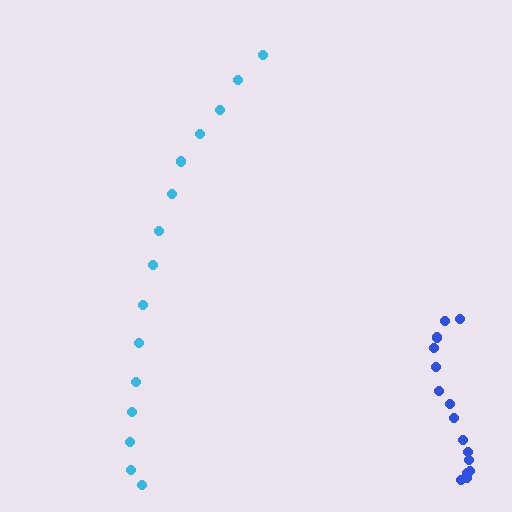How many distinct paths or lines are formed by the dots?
There are 2 distinct paths.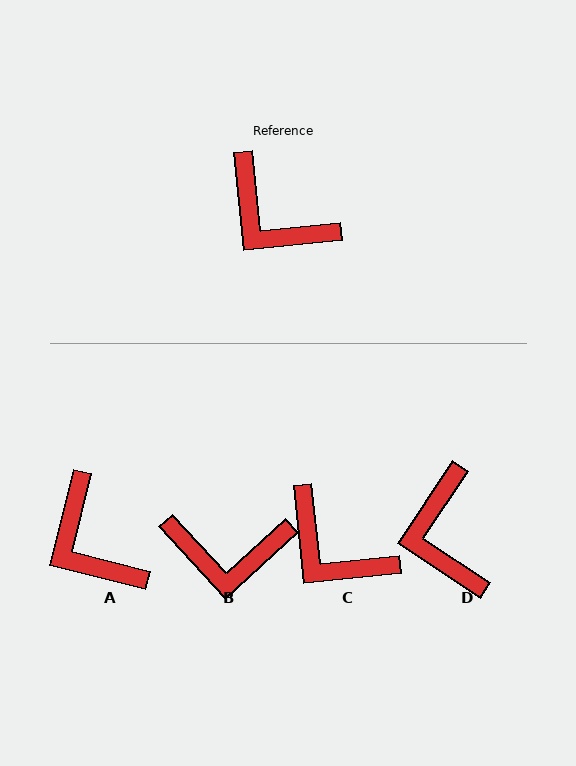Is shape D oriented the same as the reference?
No, it is off by about 39 degrees.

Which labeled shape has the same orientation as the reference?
C.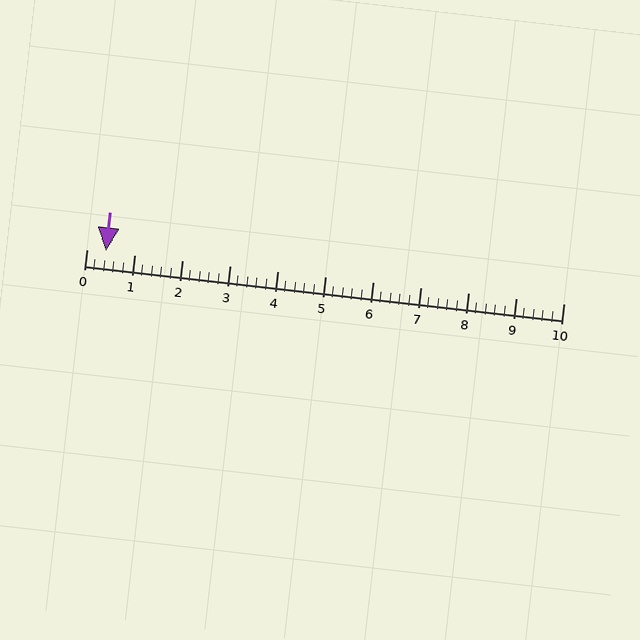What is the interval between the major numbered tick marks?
The major tick marks are spaced 1 units apart.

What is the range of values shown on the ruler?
The ruler shows values from 0 to 10.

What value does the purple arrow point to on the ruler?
The purple arrow points to approximately 0.4.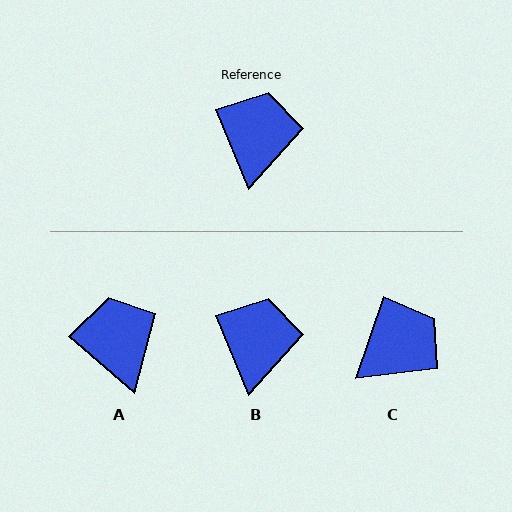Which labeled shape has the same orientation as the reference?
B.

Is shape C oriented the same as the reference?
No, it is off by about 41 degrees.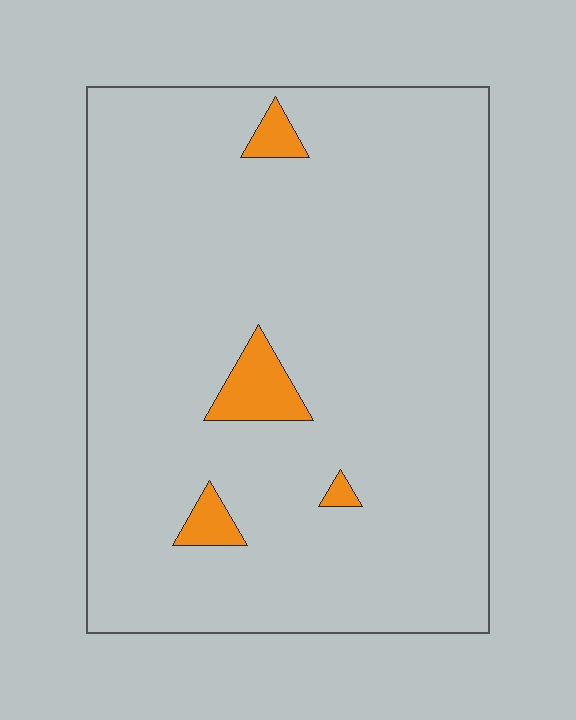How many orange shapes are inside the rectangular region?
4.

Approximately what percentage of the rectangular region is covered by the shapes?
Approximately 5%.